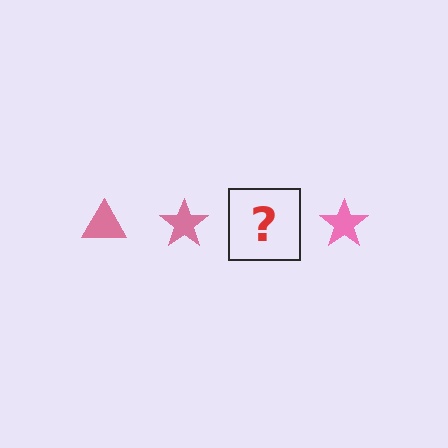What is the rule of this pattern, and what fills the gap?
The rule is that the pattern cycles through triangle, star shapes in pink. The gap should be filled with a pink triangle.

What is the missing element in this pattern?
The missing element is a pink triangle.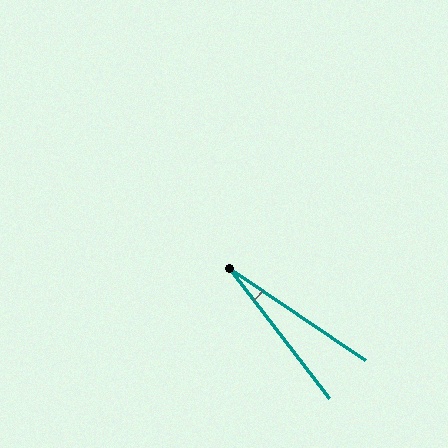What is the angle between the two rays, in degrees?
Approximately 18 degrees.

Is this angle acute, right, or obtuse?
It is acute.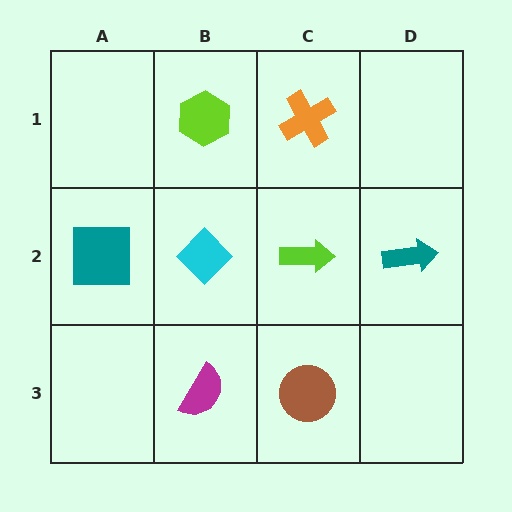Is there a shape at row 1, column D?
No, that cell is empty.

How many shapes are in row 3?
2 shapes.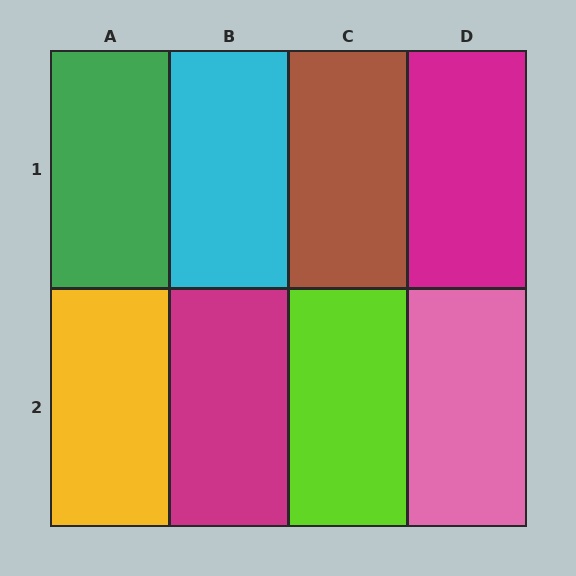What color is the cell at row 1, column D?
Magenta.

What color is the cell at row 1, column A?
Green.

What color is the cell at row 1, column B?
Cyan.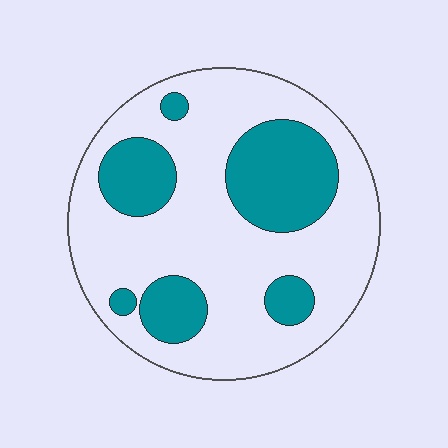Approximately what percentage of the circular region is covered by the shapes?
Approximately 30%.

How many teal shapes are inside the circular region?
6.